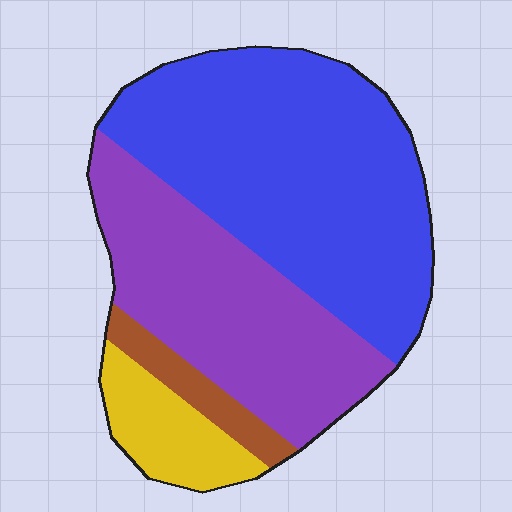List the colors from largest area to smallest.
From largest to smallest: blue, purple, yellow, brown.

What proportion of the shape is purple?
Purple covers 34% of the shape.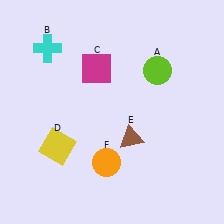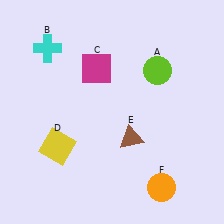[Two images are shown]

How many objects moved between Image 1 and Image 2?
1 object moved between the two images.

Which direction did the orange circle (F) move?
The orange circle (F) moved right.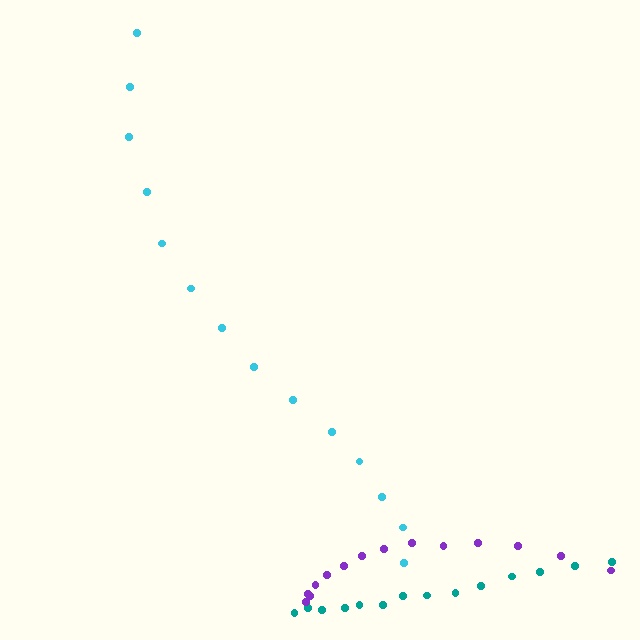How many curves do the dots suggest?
There are 3 distinct paths.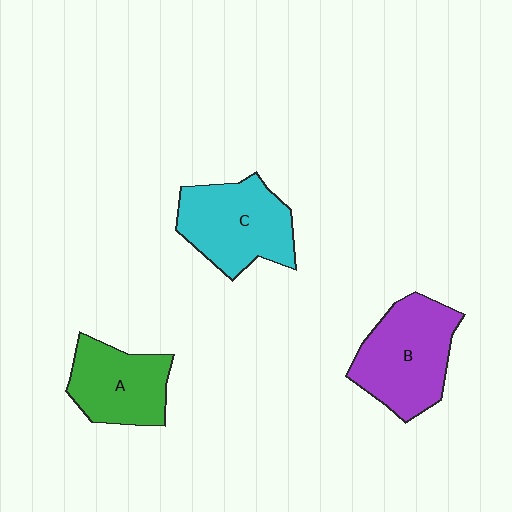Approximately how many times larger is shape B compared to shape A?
Approximately 1.3 times.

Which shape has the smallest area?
Shape A (green).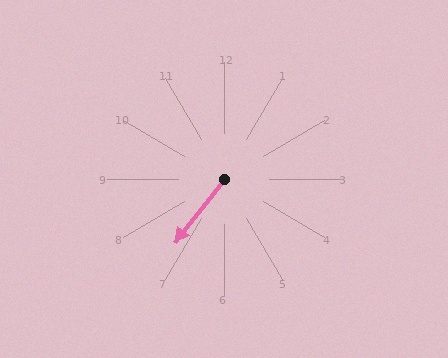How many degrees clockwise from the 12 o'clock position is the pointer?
Approximately 218 degrees.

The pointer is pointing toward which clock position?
Roughly 7 o'clock.